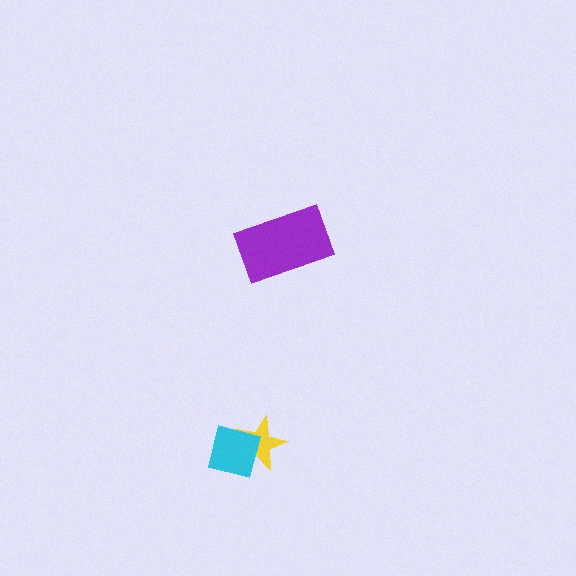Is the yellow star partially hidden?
Yes, it is partially covered by another shape.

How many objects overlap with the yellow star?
1 object overlaps with the yellow star.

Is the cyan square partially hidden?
No, no other shape covers it.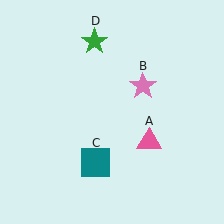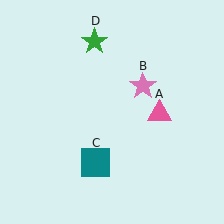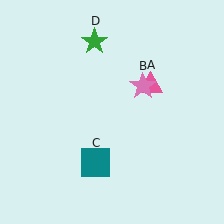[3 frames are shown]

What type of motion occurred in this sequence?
The pink triangle (object A) rotated counterclockwise around the center of the scene.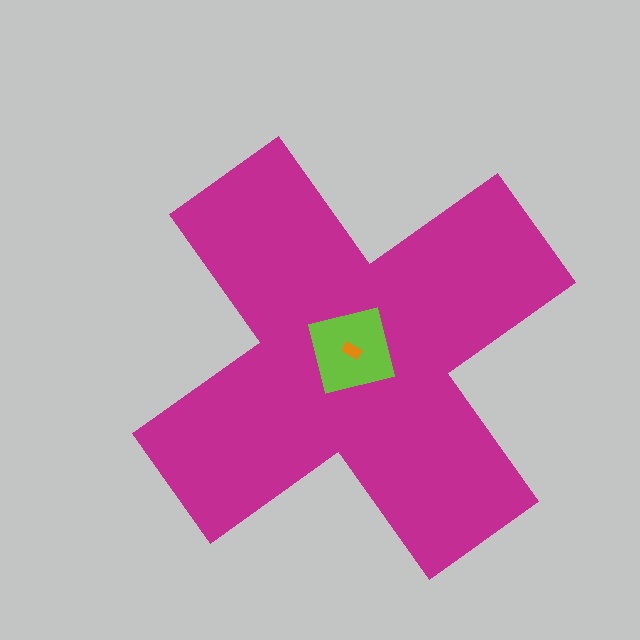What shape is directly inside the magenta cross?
The lime square.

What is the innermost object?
The orange rectangle.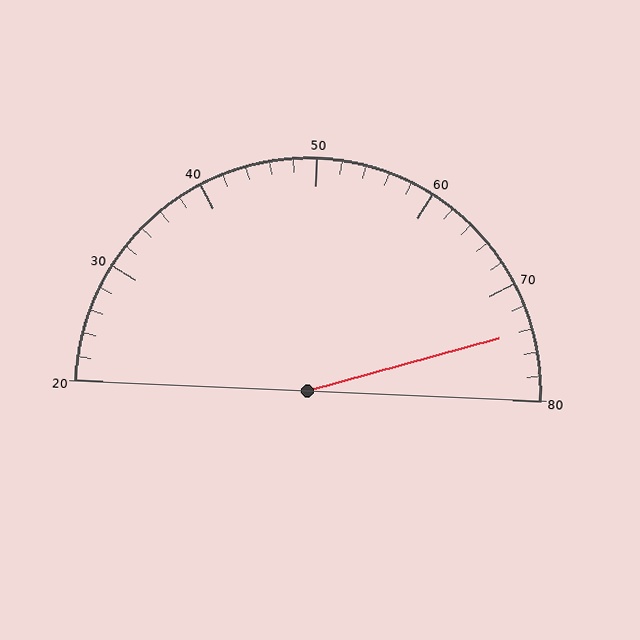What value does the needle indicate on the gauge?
The needle indicates approximately 74.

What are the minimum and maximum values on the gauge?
The gauge ranges from 20 to 80.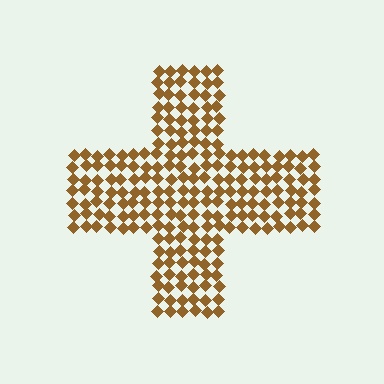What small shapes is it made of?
It is made of small diamonds.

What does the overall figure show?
The overall figure shows a cross.